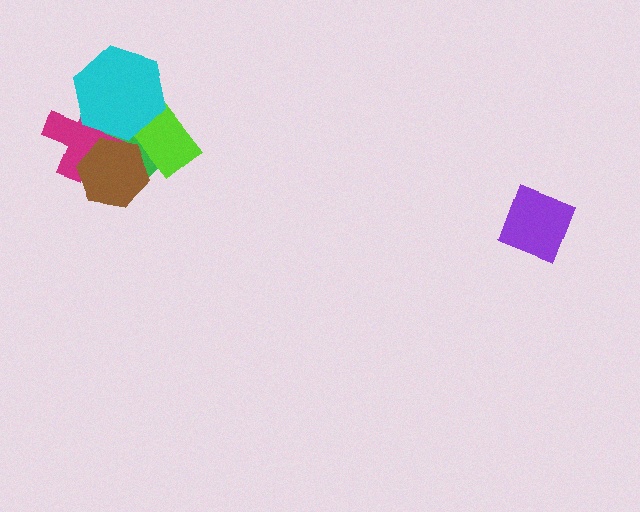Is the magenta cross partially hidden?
Yes, it is partially covered by another shape.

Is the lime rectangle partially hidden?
Yes, it is partially covered by another shape.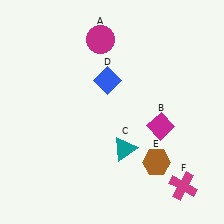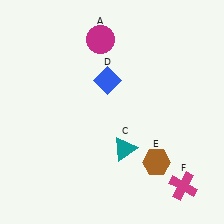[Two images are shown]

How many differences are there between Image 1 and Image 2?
There is 1 difference between the two images.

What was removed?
The magenta diamond (B) was removed in Image 2.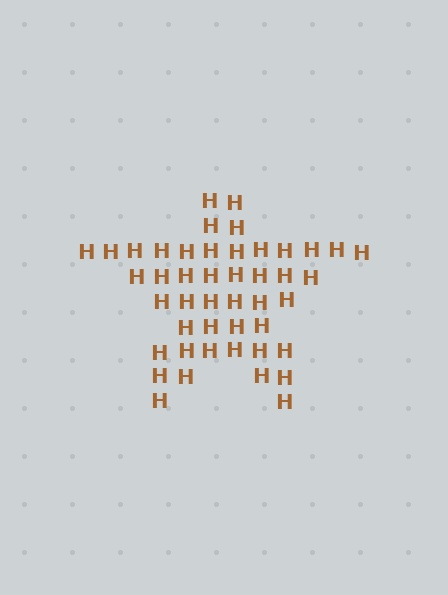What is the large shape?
The large shape is a star.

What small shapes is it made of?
It is made of small letter H's.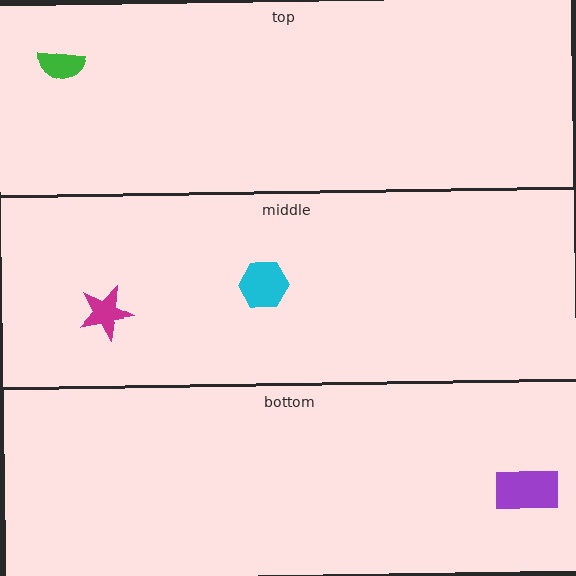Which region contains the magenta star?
The middle region.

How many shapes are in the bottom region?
1.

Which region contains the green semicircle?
The top region.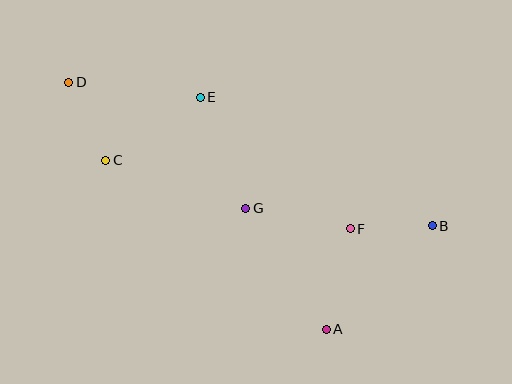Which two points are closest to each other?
Points B and F are closest to each other.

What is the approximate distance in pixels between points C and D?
The distance between C and D is approximately 86 pixels.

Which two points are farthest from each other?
Points B and D are farthest from each other.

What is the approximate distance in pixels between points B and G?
The distance between B and G is approximately 187 pixels.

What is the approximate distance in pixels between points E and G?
The distance between E and G is approximately 120 pixels.